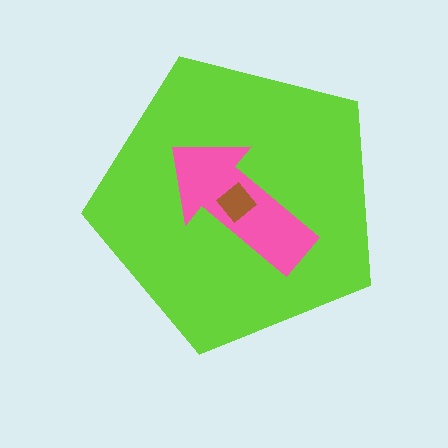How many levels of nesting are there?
3.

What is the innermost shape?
The brown diamond.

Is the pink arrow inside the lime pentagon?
Yes.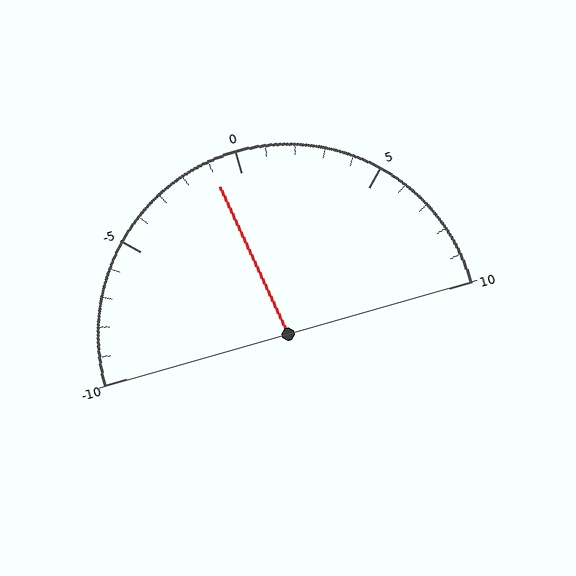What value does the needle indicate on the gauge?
The needle indicates approximately -1.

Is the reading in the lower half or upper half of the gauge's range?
The reading is in the lower half of the range (-10 to 10).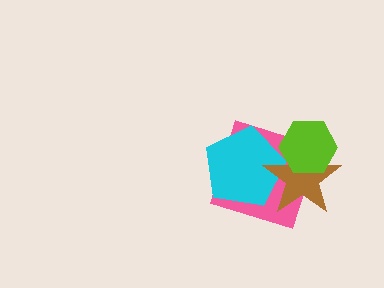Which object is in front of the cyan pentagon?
The brown star is in front of the cyan pentagon.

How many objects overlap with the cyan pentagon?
2 objects overlap with the cyan pentagon.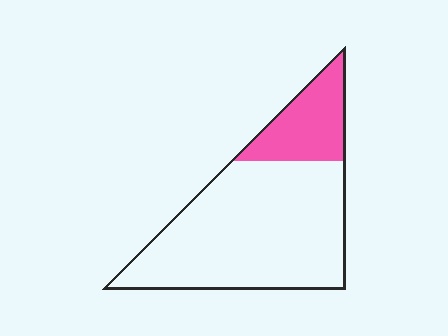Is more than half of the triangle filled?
No.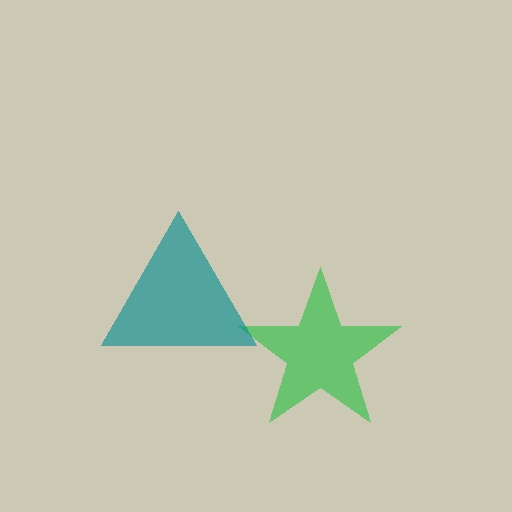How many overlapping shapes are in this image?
There are 2 overlapping shapes in the image.